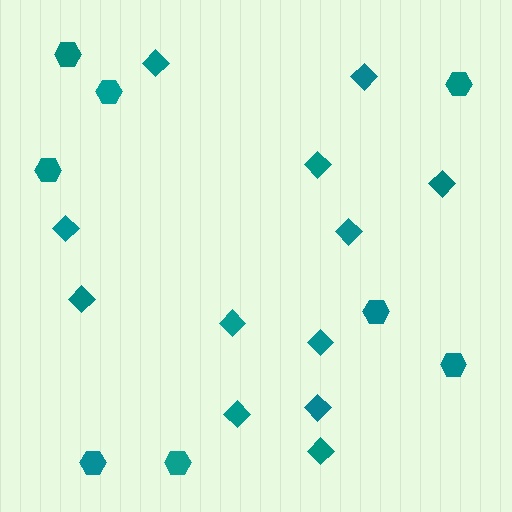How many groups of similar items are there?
There are 2 groups: one group of diamonds (12) and one group of hexagons (8).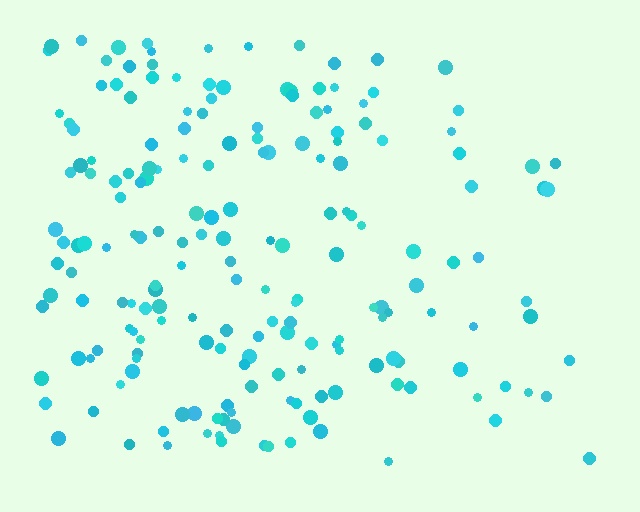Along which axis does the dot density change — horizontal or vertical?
Horizontal.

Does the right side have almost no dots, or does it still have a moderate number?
Still a moderate number, just noticeably fewer than the left.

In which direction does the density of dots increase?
From right to left, with the left side densest.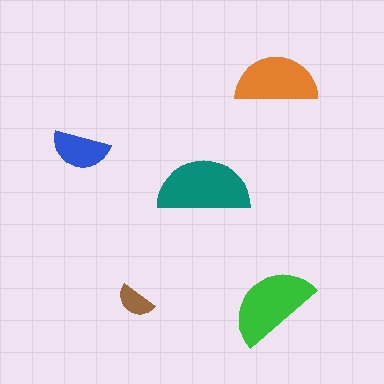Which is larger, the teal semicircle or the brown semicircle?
The teal one.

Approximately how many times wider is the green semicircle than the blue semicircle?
About 1.5 times wider.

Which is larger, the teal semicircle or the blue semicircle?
The teal one.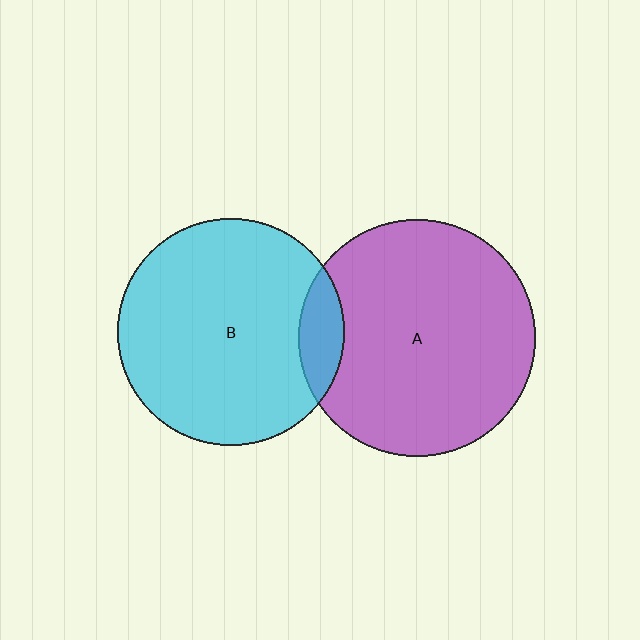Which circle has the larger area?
Circle A (purple).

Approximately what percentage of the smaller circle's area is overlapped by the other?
Approximately 10%.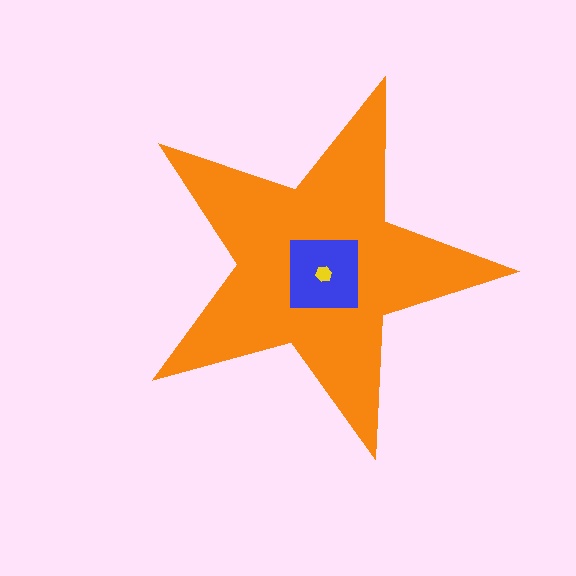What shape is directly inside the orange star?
The blue square.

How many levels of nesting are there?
3.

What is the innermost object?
The yellow hexagon.